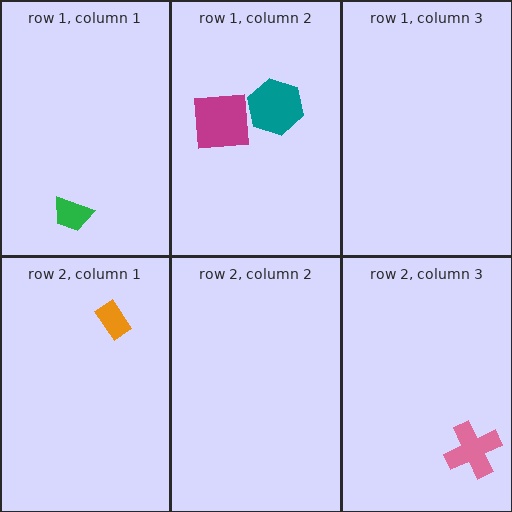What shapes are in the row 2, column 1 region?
The orange rectangle.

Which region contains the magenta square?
The row 1, column 2 region.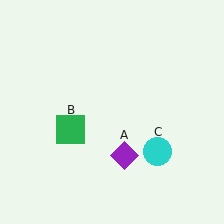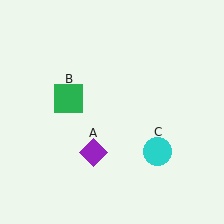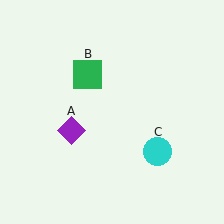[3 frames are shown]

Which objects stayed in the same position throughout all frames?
Cyan circle (object C) remained stationary.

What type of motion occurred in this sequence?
The purple diamond (object A), green square (object B) rotated clockwise around the center of the scene.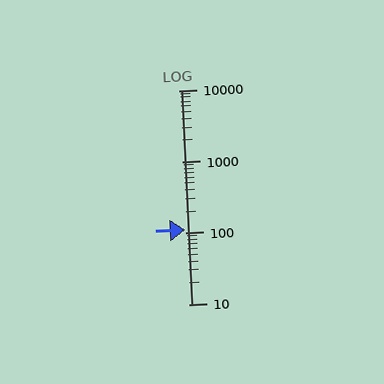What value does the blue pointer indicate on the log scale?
The pointer indicates approximately 110.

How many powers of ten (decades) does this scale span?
The scale spans 3 decades, from 10 to 10000.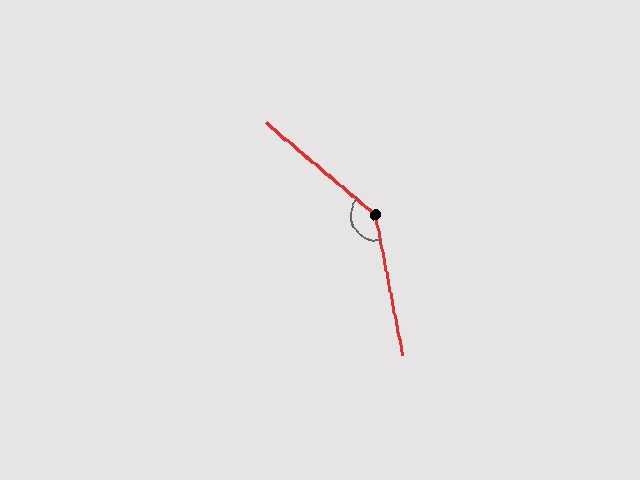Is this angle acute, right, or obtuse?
It is obtuse.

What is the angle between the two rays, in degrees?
Approximately 141 degrees.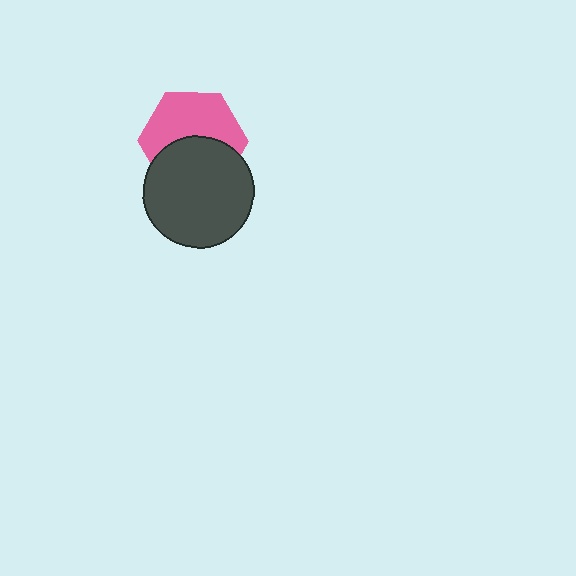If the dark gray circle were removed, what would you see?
You would see the complete pink hexagon.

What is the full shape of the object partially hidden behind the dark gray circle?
The partially hidden object is a pink hexagon.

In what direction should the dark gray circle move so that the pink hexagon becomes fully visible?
The dark gray circle should move down. That is the shortest direction to clear the overlap and leave the pink hexagon fully visible.